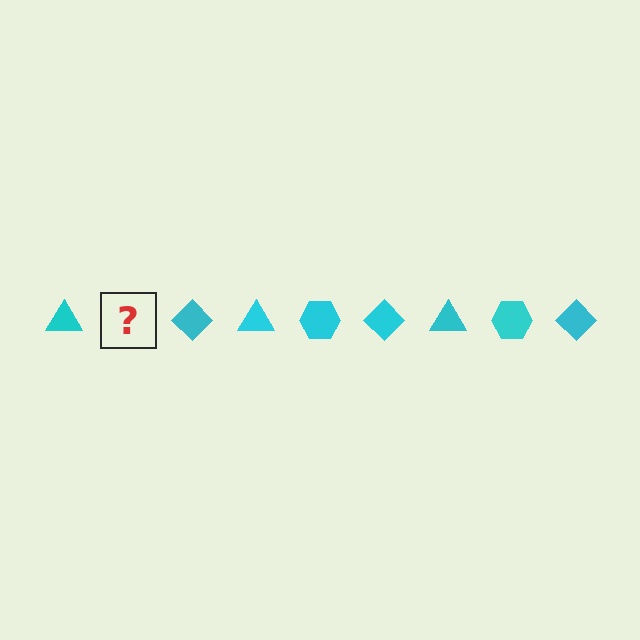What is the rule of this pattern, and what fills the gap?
The rule is that the pattern cycles through triangle, hexagon, diamond shapes in cyan. The gap should be filled with a cyan hexagon.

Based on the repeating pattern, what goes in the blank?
The blank should be a cyan hexagon.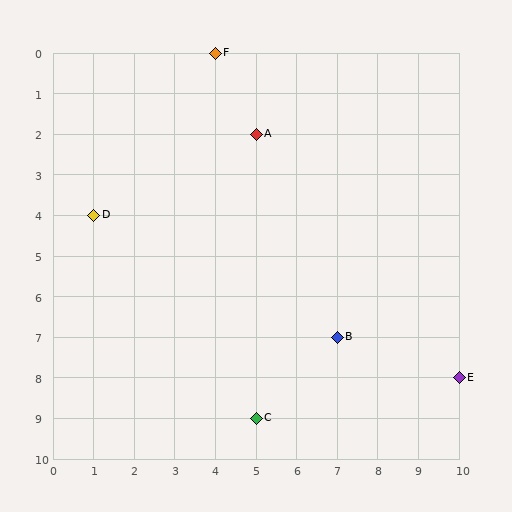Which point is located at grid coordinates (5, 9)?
Point C is at (5, 9).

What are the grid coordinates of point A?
Point A is at grid coordinates (5, 2).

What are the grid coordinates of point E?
Point E is at grid coordinates (10, 8).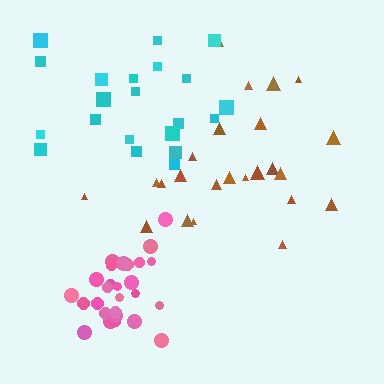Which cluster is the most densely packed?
Pink.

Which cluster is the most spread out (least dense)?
Cyan.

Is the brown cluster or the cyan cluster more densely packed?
Brown.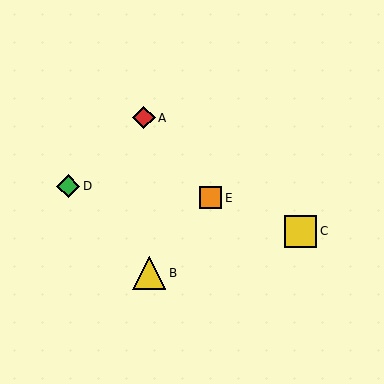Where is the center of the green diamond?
The center of the green diamond is at (68, 186).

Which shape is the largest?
The yellow triangle (labeled B) is the largest.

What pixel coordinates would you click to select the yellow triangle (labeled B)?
Click at (149, 273) to select the yellow triangle B.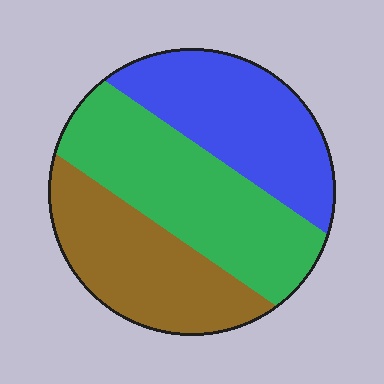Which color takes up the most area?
Green, at roughly 40%.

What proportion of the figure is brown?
Brown takes up about one third (1/3) of the figure.